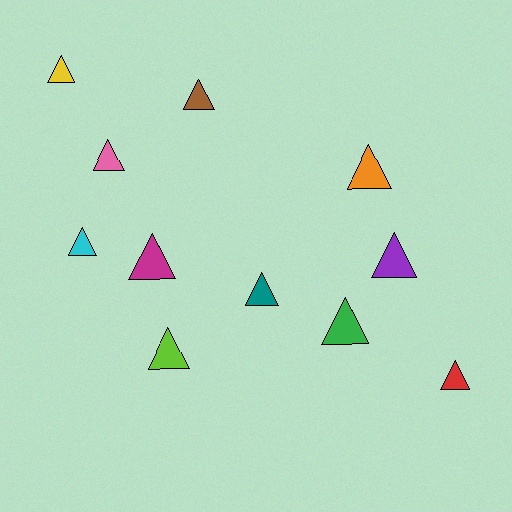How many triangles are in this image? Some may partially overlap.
There are 11 triangles.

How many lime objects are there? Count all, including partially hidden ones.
There is 1 lime object.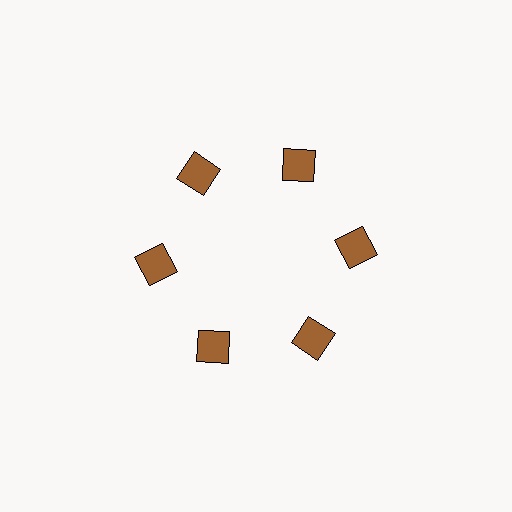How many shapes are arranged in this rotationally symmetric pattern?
There are 6 shapes, arranged in 6 groups of 1.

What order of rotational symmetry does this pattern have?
This pattern has 6-fold rotational symmetry.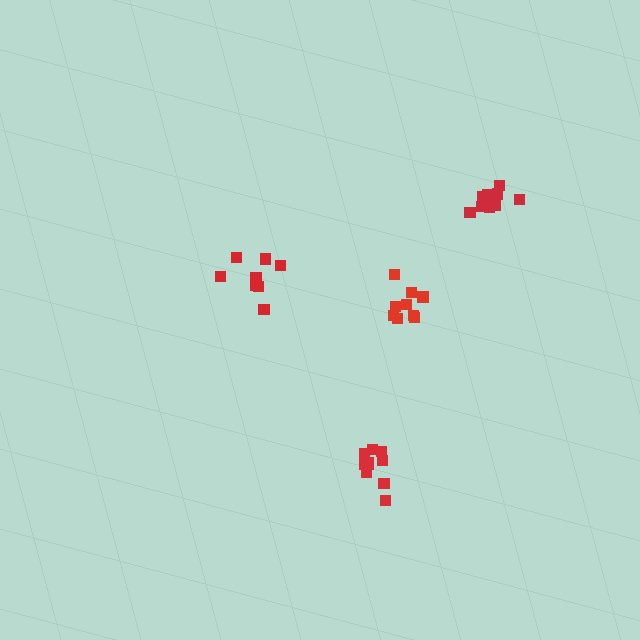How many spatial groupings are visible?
There are 4 spatial groupings.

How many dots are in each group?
Group 1: 10 dots, Group 2: 8 dots, Group 3: 9 dots, Group 4: 11 dots (38 total).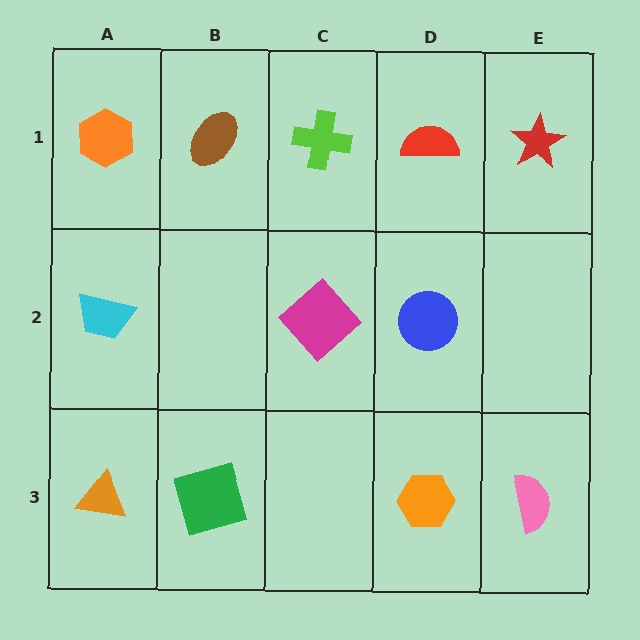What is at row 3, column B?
A green square.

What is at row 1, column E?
A red star.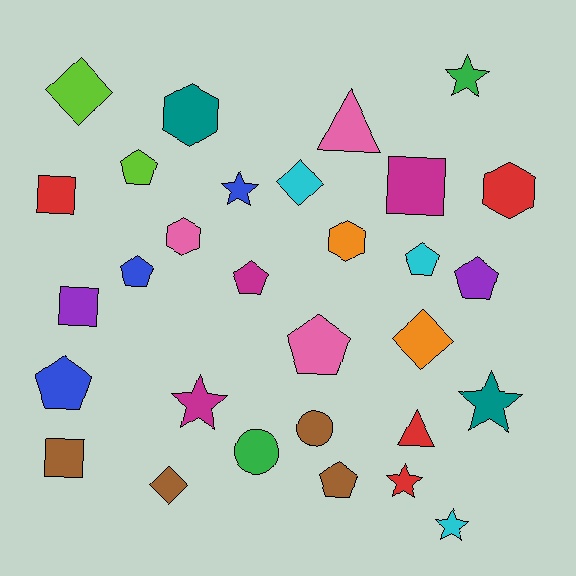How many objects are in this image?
There are 30 objects.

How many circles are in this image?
There are 2 circles.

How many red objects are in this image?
There are 4 red objects.